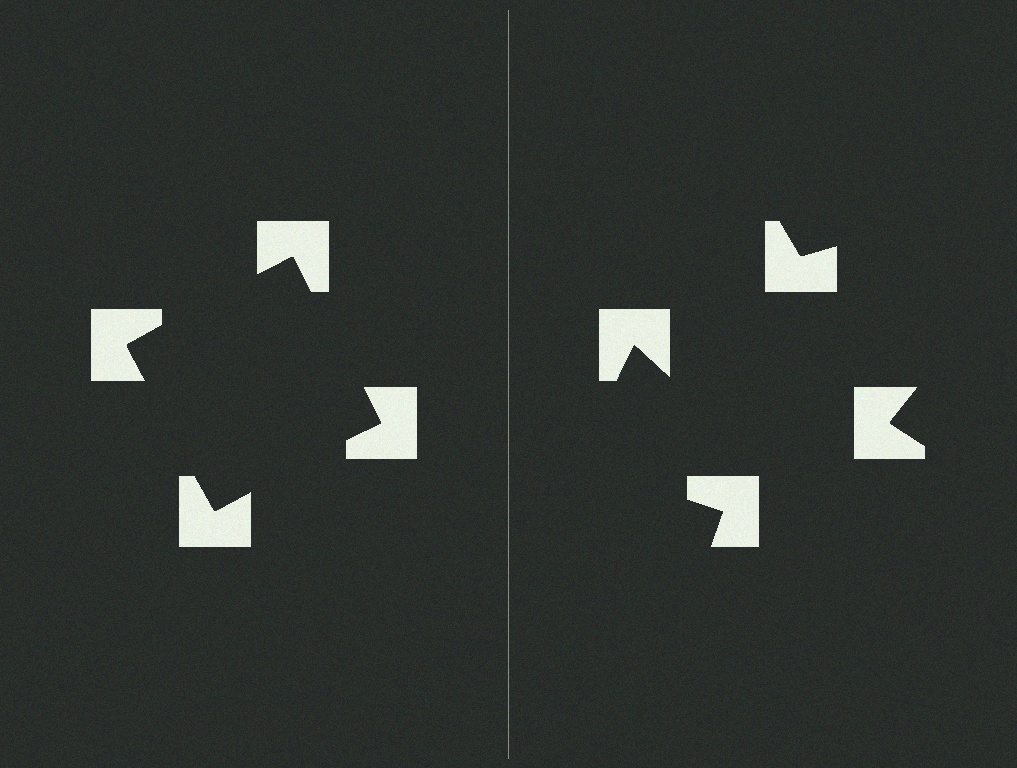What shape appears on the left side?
An illusory square.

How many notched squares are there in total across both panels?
8 — 4 on each side.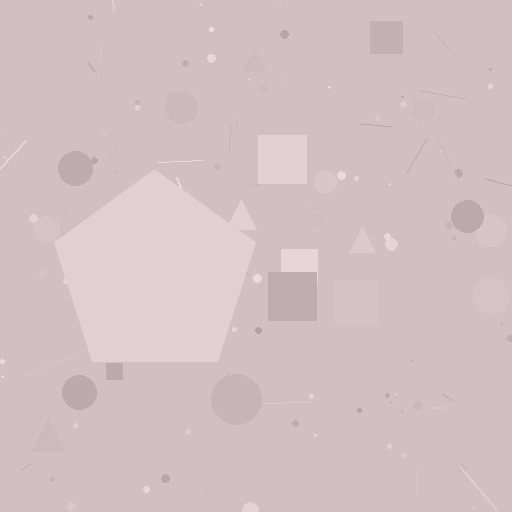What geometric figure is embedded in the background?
A pentagon is embedded in the background.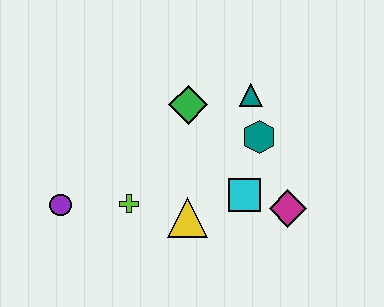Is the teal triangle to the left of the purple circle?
No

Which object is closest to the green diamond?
The teal triangle is closest to the green diamond.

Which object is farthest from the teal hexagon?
The purple circle is farthest from the teal hexagon.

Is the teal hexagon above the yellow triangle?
Yes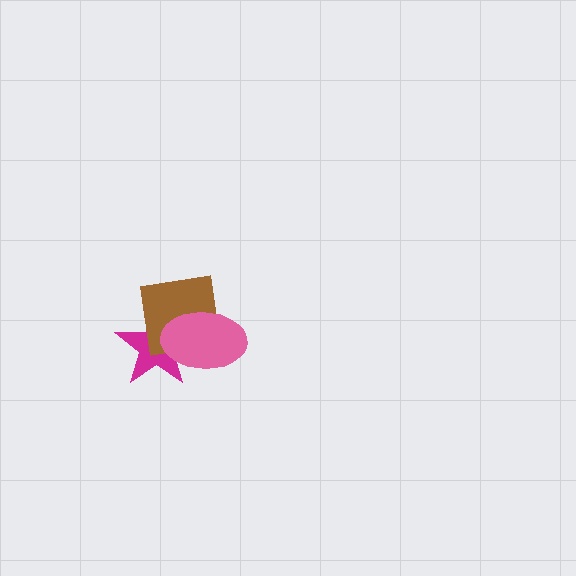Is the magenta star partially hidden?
Yes, it is partially covered by another shape.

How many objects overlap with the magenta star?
2 objects overlap with the magenta star.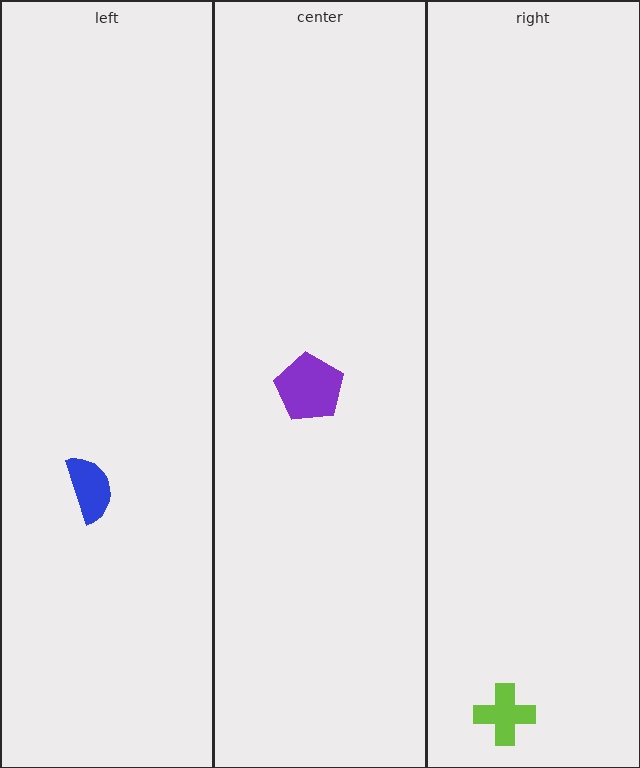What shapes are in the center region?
The purple pentagon.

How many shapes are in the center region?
1.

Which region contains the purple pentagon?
The center region.